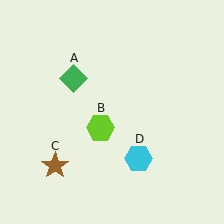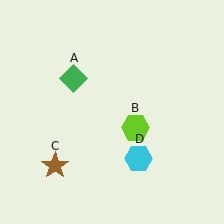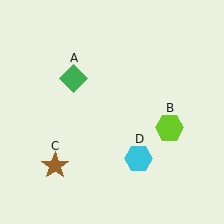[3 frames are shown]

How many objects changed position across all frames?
1 object changed position: lime hexagon (object B).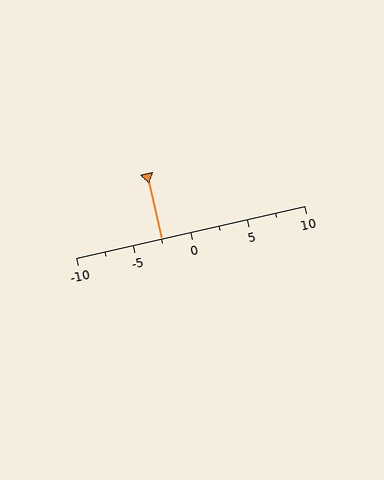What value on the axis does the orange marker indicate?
The marker indicates approximately -2.5.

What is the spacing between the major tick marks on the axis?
The major ticks are spaced 5 apart.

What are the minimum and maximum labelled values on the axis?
The axis runs from -10 to 10.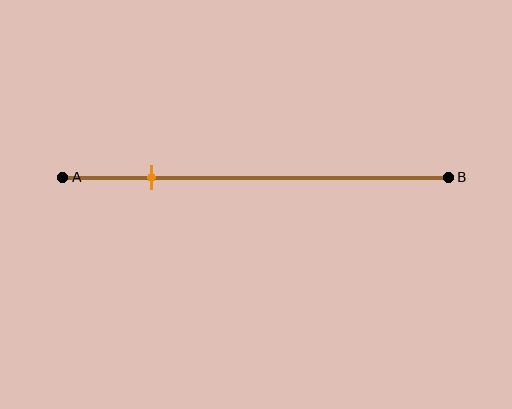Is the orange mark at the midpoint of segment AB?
No, the mark is at about 25% from A, not at the 50% midpoint.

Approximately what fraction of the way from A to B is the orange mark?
The orange mark is approximately 25% of the way from A to B.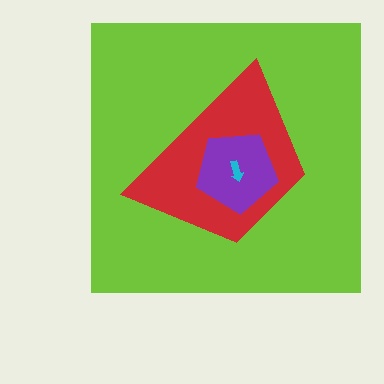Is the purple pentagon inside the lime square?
Yes.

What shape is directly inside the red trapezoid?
The purple pentagon.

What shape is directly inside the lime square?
The red trapezoid.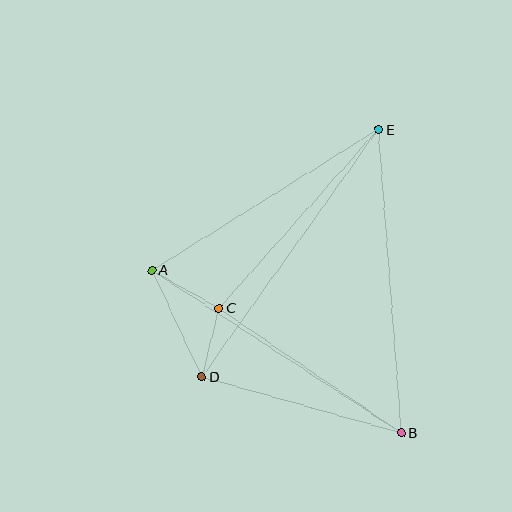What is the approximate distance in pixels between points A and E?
The distance between A and E is approximately 267 pixels.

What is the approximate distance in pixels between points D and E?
The distance between D and E is approximately 304 pixels.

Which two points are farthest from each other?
Points B and E are farthest from each other.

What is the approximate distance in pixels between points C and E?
The distance between C and E is approximately 240 pixels.